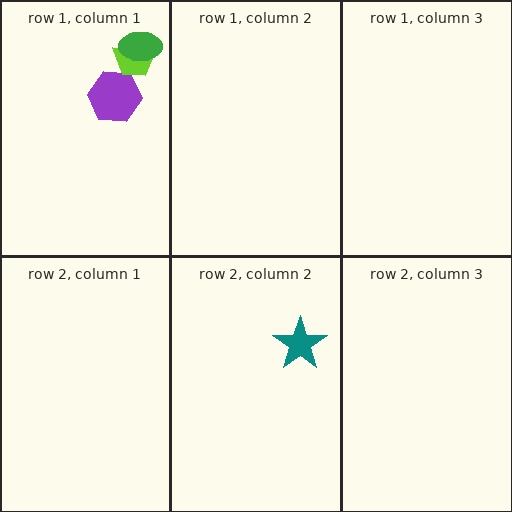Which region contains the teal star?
The row 2, column 2 region.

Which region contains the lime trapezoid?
The row 1, column 1 region.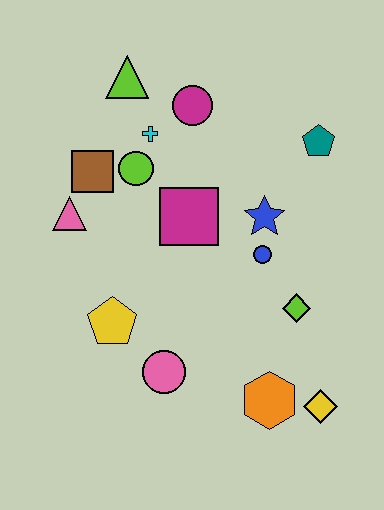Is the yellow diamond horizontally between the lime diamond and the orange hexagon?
No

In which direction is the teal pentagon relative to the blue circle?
The teal pentagon is above the blue circle.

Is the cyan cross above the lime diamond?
Yes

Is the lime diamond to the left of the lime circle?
No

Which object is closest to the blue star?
The blue circle is closest to the blue star.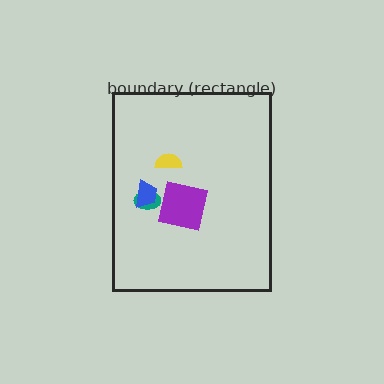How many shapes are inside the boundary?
4 inside, 0 outside.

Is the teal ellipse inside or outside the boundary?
Inside.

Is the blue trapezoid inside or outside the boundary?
Inside.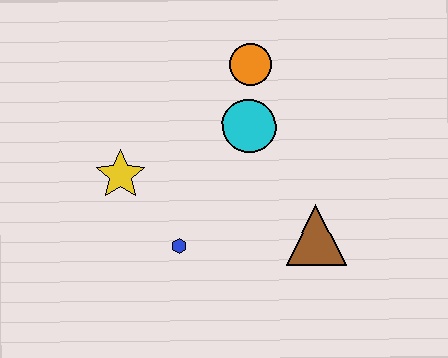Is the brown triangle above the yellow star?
No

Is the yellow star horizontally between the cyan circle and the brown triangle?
No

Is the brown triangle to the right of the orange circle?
Yes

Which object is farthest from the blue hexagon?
The orange circle is farthest from the blue hexagon.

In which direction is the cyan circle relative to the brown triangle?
The cyan circle is above the brown triangle.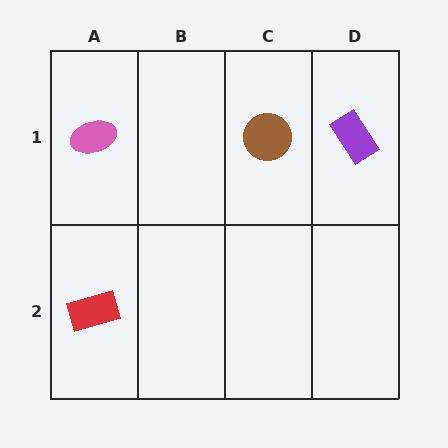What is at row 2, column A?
A red rectangle.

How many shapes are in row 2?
1 shape.